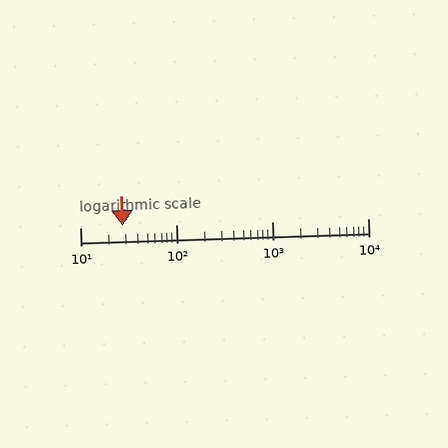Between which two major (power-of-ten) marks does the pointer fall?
The pointer is between 10 and 100.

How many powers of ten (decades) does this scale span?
The scale spans 3 decades, from 10 to 10000.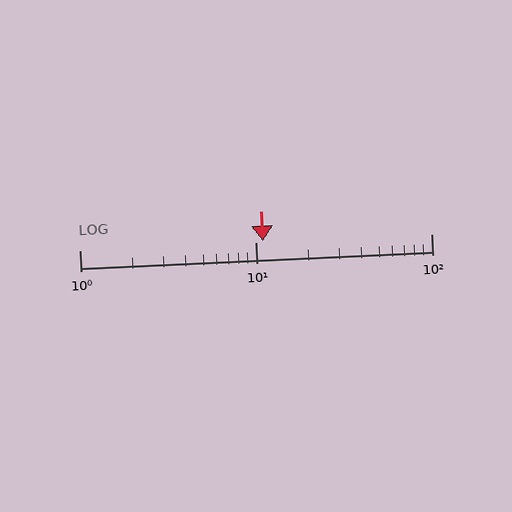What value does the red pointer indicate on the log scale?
The pointer indicates approximately 11.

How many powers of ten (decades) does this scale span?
The scale spans 2 decades, from 1 to 100.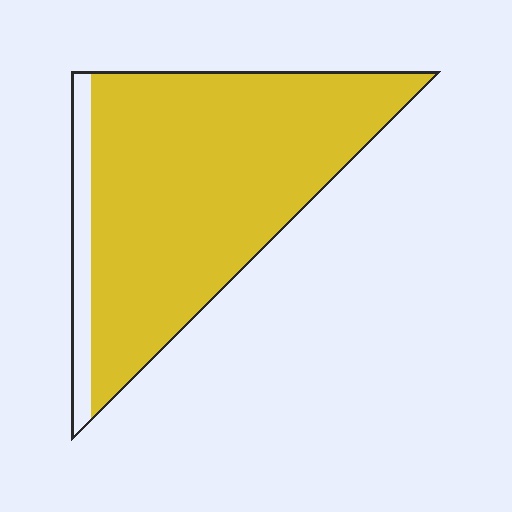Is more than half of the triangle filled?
Yes.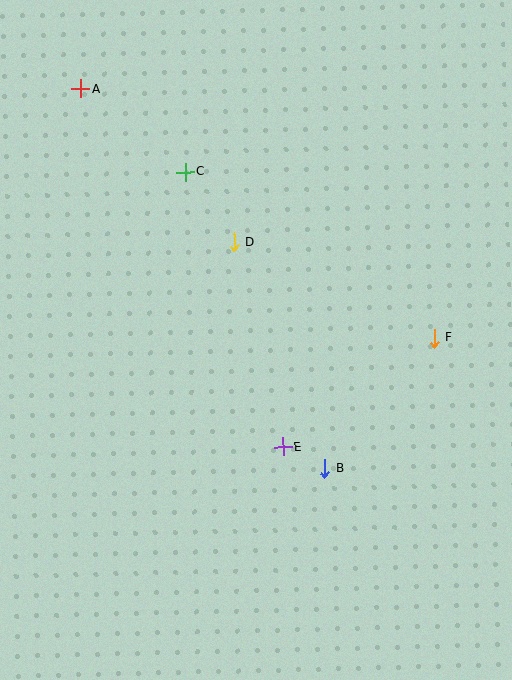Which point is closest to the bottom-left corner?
Point E is closest to the bottom-left corner.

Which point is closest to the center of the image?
Point D at (234, 242) is closest to the center.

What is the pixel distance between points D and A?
The distance between D and A is 217 pixels.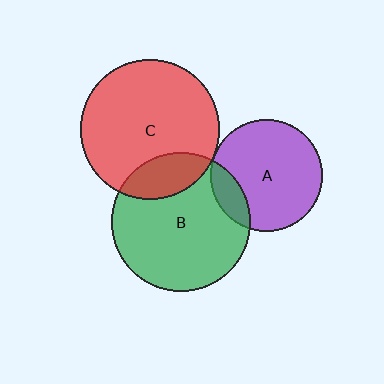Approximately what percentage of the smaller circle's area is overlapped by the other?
Approximately 15%.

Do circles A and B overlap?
Yes.